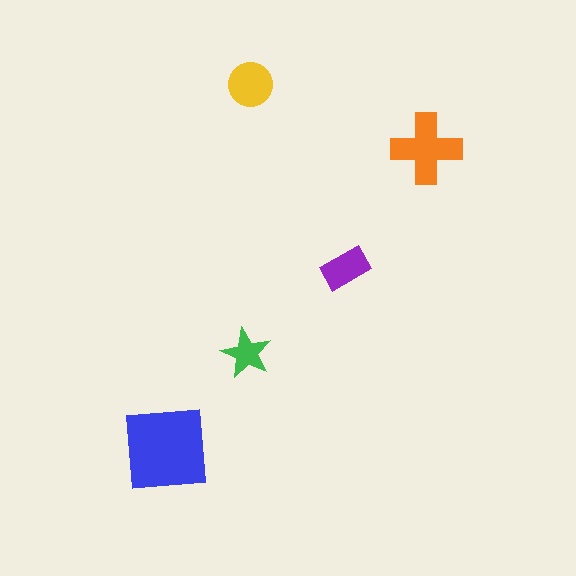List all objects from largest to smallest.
The blue square, the orange cross, the yellow circle, the purple rectangle, the green star.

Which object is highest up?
The yellow circle is topmost.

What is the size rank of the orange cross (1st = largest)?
2nd.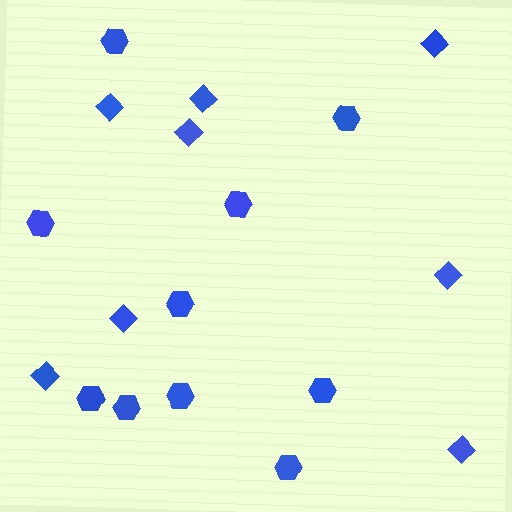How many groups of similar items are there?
There are 2 groups: one group of hexagons (10) and one group of diamonds (8).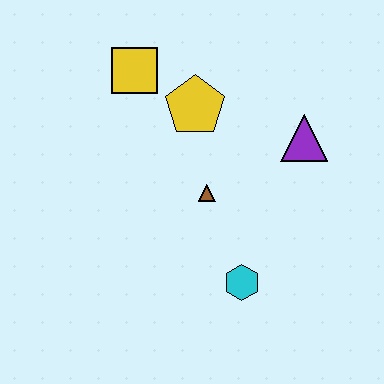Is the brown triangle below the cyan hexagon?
No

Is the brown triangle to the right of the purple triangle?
No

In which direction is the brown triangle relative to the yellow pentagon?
The brown triangle is below the yellow pentagon.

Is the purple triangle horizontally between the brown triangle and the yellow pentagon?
No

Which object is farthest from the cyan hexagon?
The yellow square is farthest from the cyan hexagon.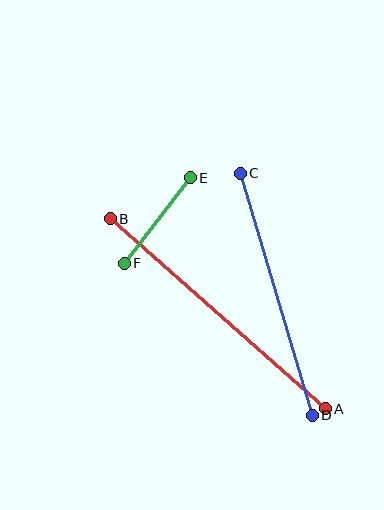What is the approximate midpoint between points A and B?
The midpoint is at approximately (218, 314) pixels.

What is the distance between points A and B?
The distance is approximately 287 pixels.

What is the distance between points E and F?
The distance is approximately 108 pixels.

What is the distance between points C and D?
The distance is approximately 252 pixels.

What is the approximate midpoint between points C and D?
The midpoint is at approximately (276, 294) pixels.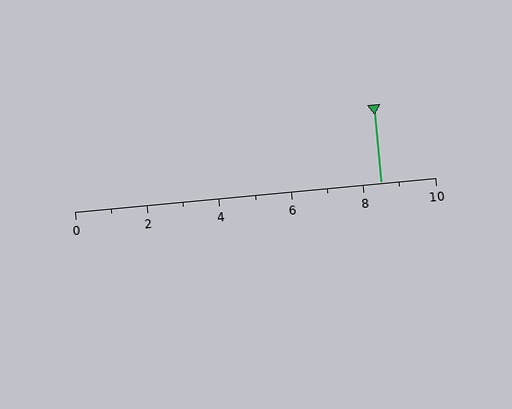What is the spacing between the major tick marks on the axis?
The major ticks are spaced 2 apart.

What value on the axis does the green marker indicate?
The marker indicates approximately 8.5.